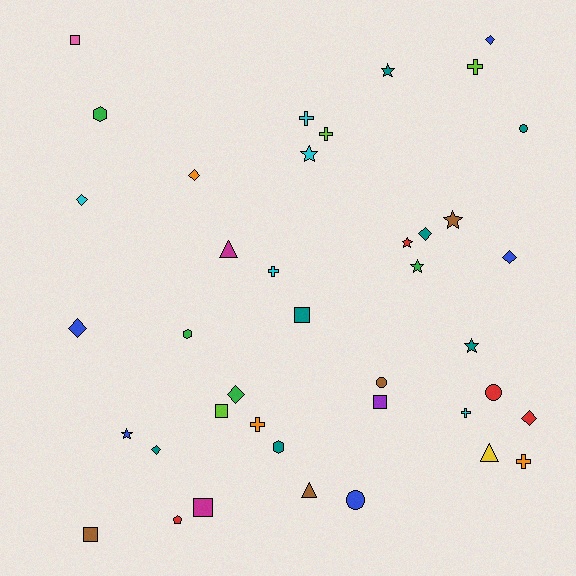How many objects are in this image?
There are 40 objects.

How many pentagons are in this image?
There is 1 pentagon.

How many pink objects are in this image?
There is 1 pink object.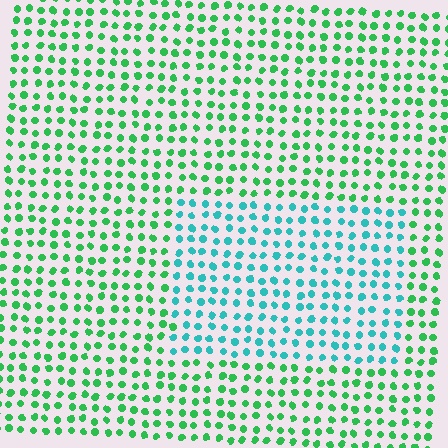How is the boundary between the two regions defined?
The boundary is defined purely by a slight shift in hue (about 43 degrees). Spacing, size, and orientation are identical on both sides.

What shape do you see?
I see a rectangle.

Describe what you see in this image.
The image is filled with small green elements in a uniform arrangement. A rectangle-shaped region is visible where the elements are tinted to a slightly different hue, forming a subtle color boundary.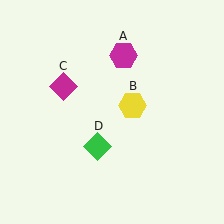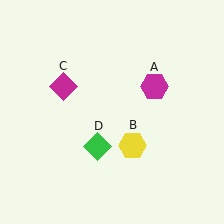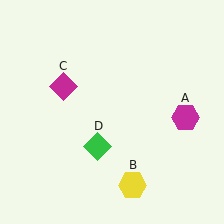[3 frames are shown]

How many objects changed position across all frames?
2 objects changed position: magenta hexagon (object A), yellow hexagon (object B).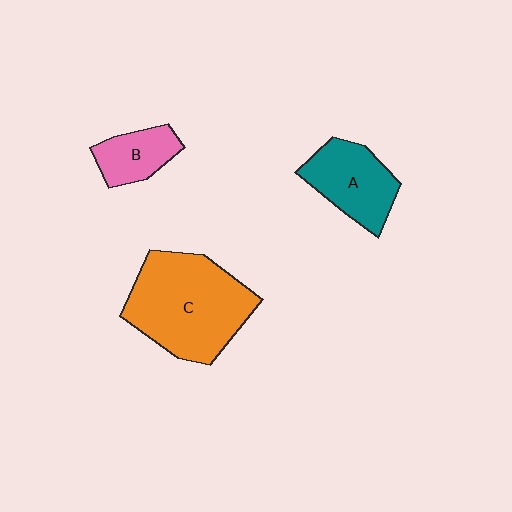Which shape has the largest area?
Shape C (orange).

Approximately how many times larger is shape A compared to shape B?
Approximately 1.6 times.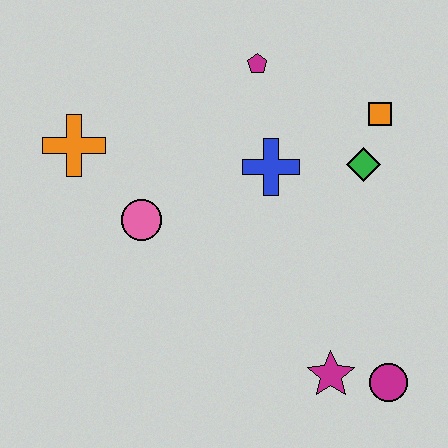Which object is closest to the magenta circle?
The magenta star is closest to the magenta circle.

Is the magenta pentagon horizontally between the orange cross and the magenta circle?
Yes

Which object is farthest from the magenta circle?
The orange cross is farthest from the magenta circle.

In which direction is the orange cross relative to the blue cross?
The orange cross is to the left of the blue cross.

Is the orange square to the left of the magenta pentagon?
No